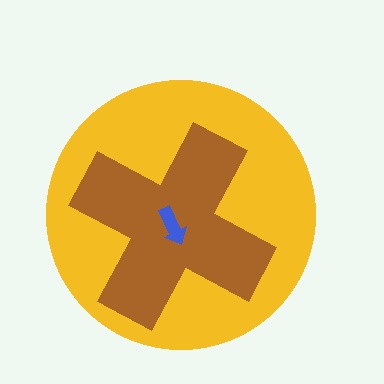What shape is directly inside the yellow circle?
The brown cross.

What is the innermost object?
The blue arrow.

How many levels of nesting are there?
3.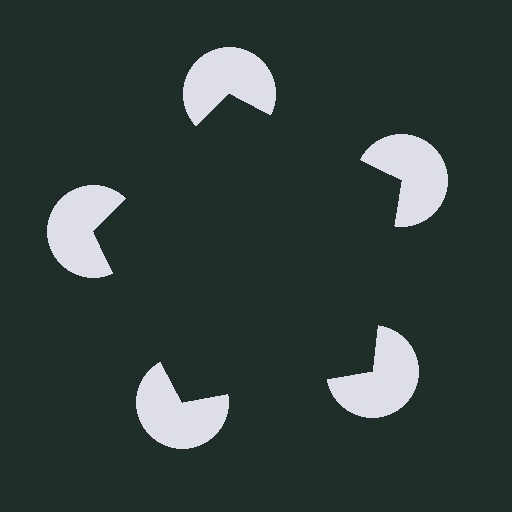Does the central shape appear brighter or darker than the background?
It typically appears slightly darker than the background, even though no actual brightness change is drawn.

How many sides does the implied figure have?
5 sides.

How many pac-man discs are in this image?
There are 5 — one at each vertex of the illusory pentagon.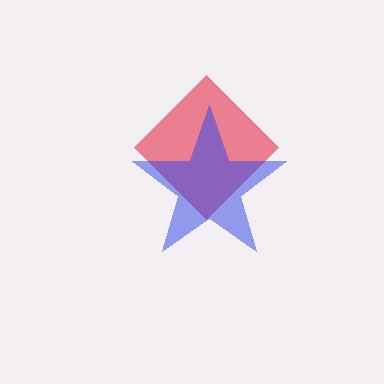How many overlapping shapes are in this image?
There are 2 overlapping shapes in the image.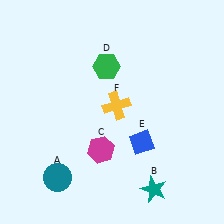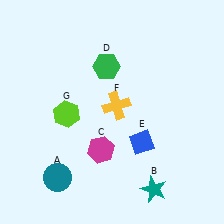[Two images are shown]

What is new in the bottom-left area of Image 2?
A lime hexagon (G) was added in the bottom-left area of Image 2.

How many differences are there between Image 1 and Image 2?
There is 1 difference between the two images.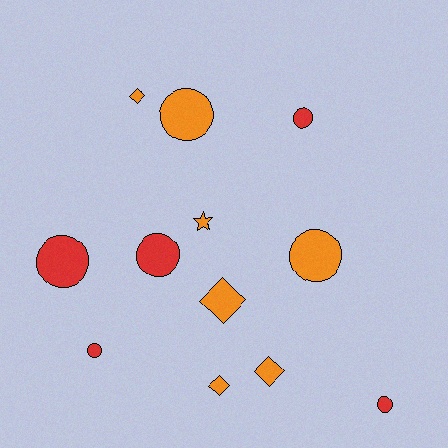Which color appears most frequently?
Orange, with 7 objects.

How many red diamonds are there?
There are no red diamonds.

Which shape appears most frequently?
Circle, with 7 objects.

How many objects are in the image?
There are 12 objects.